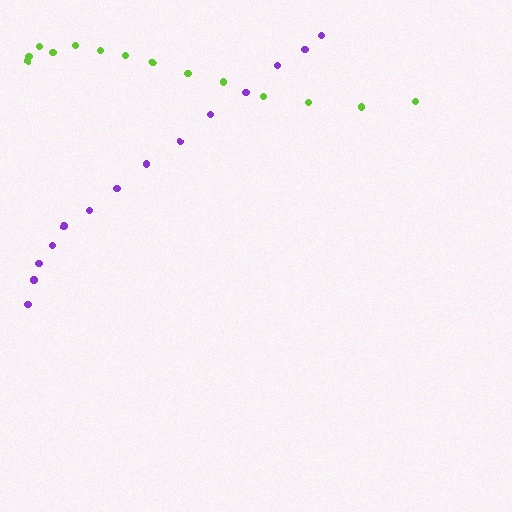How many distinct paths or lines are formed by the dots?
There are 2 distinct paths.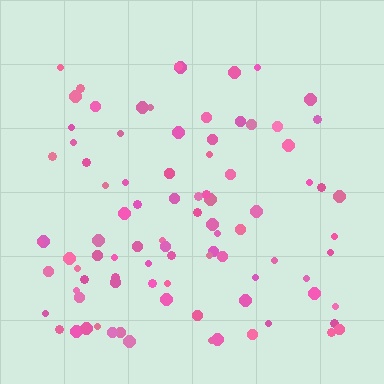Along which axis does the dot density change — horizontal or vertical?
Vertical.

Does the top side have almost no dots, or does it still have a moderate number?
Still a moderate number, just noticeably fewer than the bottom.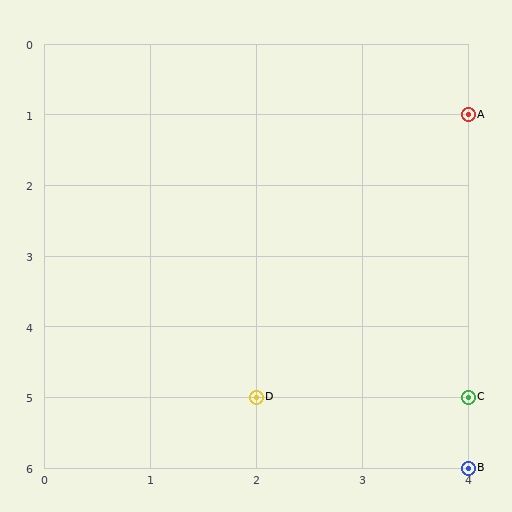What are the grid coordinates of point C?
Point C is at grid coordinates (4, 5).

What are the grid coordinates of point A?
Point A is at grid coordinates (4, 1).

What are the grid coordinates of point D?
Point D is at grid coordinates (2, 5).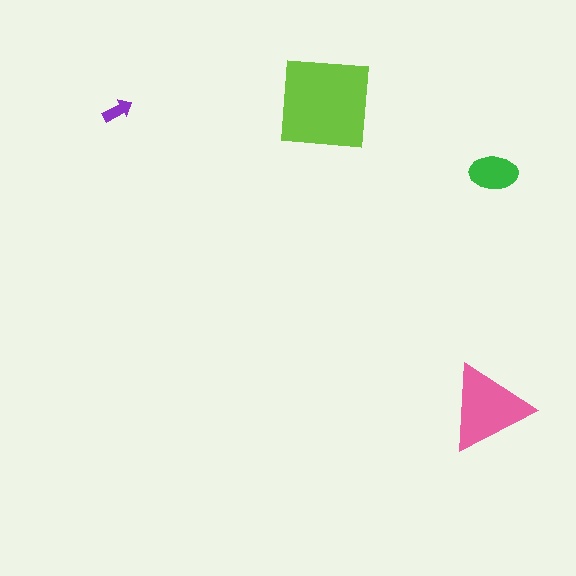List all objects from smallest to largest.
The purple arrow, the green ellipse, the pink triangle, the lime square.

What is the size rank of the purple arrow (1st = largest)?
4th.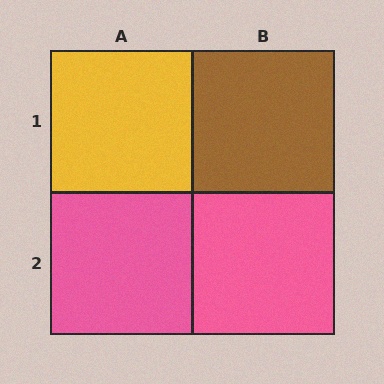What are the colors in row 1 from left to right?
Yellow, brown.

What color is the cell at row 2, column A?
Pink.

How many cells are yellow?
1 cell is yellow.